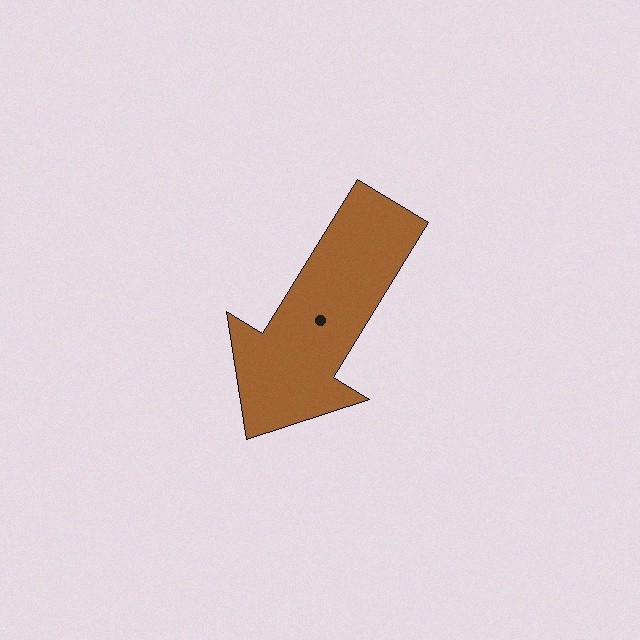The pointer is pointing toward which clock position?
Roughly 7 o'clock.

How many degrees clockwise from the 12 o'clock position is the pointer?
Approximately 212 degrees.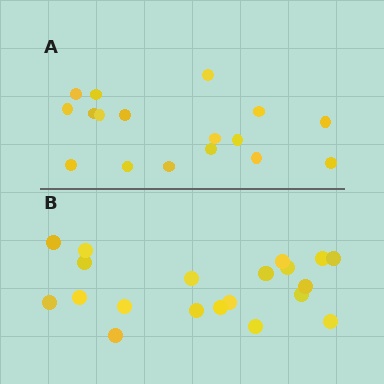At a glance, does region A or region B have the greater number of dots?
Region B (the bottom region) has more dots.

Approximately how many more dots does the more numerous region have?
Region B has just a few more — roughly 2 or 3 more dots than region A.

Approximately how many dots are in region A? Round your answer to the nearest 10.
About 20 dots. (The exact count is 17, which rounds to 20.)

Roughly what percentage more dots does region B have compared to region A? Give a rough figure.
About 20% more.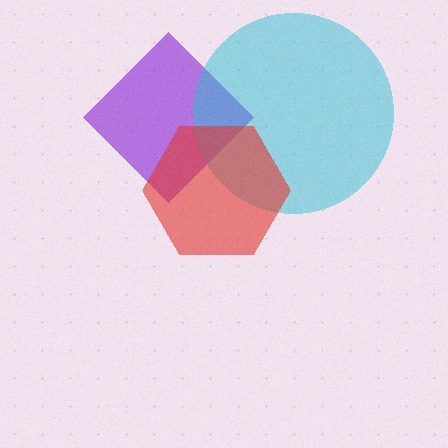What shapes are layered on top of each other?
The layered shapes are: a purple diamond, a cyan circle, a red hexagon.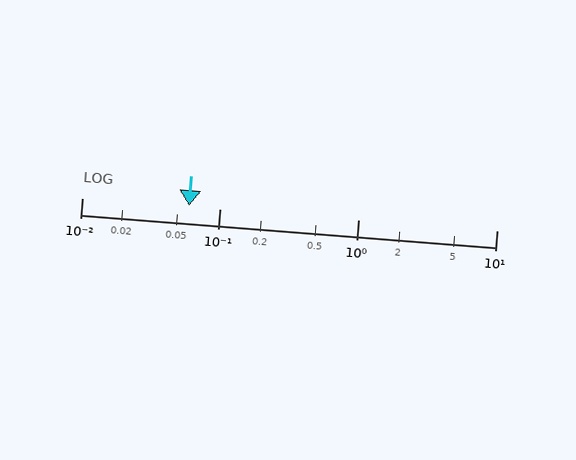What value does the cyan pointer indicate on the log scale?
The pointer indicates approximately 0.06.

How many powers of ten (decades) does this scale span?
The scale spans 3 decades, from 0.01 to 10.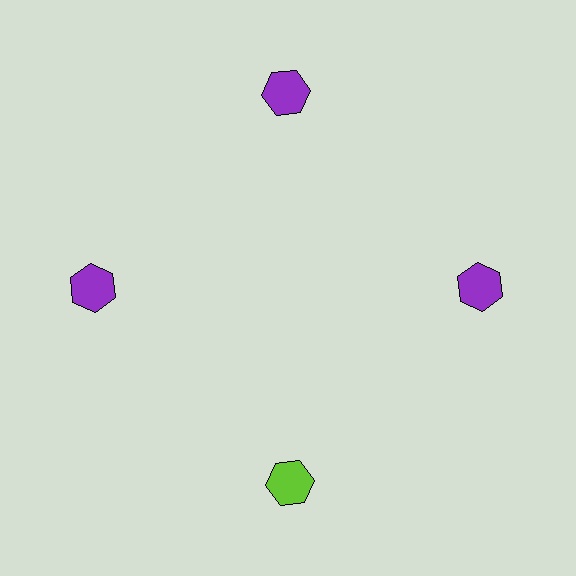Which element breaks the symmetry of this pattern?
The lime hexagon at roughly the 6 o'clock position breaks the symmetry. All other shapes are purple hexagons.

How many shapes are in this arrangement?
There are 4 shapes arranged in a ring pattern.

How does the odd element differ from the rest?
It has a different color: lime instead of purple.